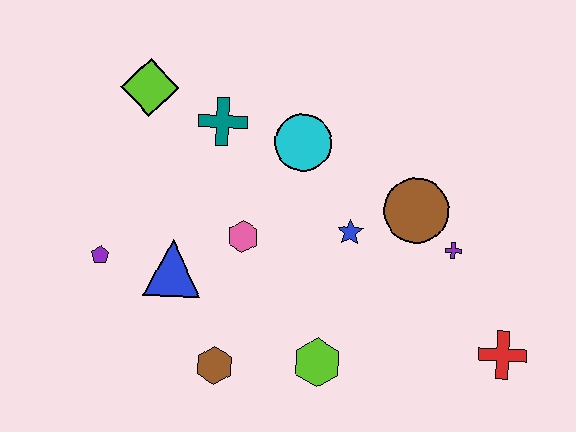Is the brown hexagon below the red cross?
Yes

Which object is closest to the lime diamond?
The teal cross is closest to the lime diamond.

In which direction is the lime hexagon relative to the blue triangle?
The lime hexagon is to the right of the blue triangle.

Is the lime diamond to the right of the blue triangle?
No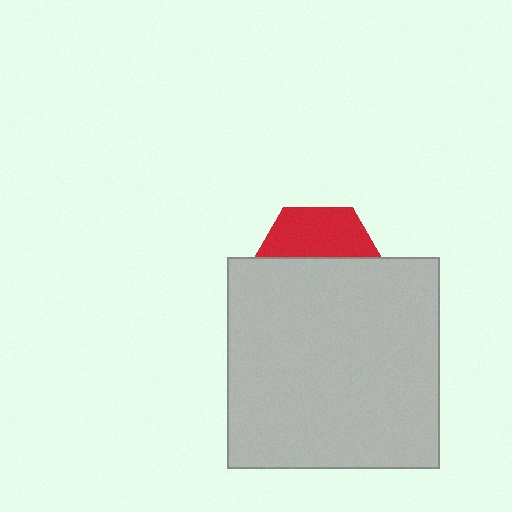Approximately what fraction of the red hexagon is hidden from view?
Roughly 60% of the red hexagon is hidden behind the light gray square.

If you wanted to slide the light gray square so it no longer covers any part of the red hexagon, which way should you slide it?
Slide it down — that is the most direct way to separate the two shapes.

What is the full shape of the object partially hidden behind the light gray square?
The partially hidden object is a red hexagon.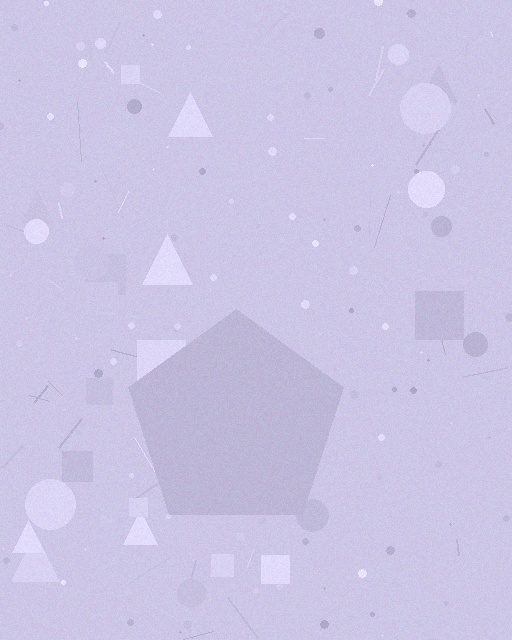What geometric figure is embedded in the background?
A pentagon is embedded in the background.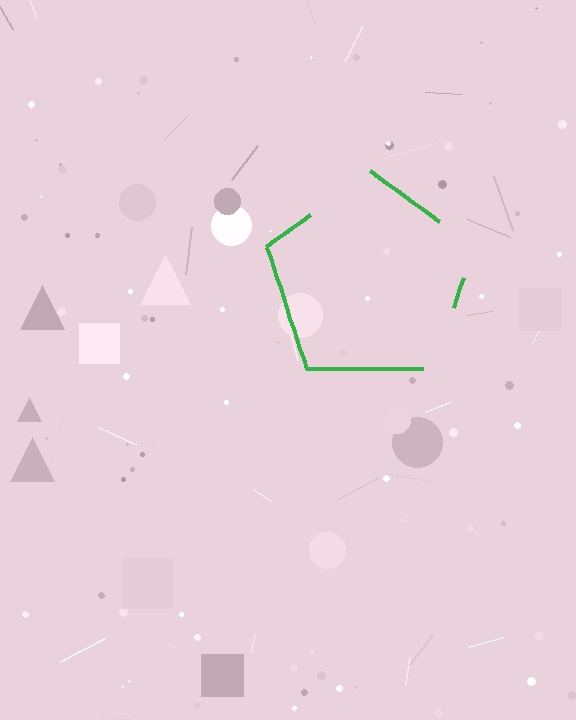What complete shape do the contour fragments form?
The contour fragments form a pentagon.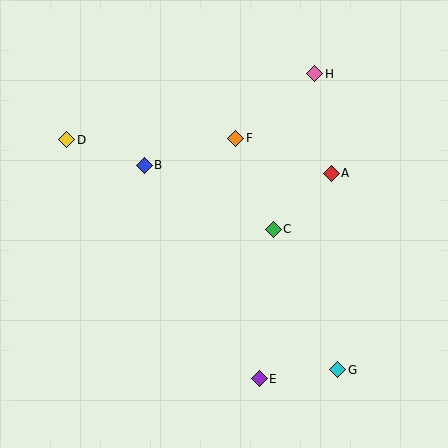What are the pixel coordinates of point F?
Point F is at (236, 138).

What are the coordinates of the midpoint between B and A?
The midpoint between B and A is at (238, 169).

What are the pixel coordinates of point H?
Point H is at (315, 74).